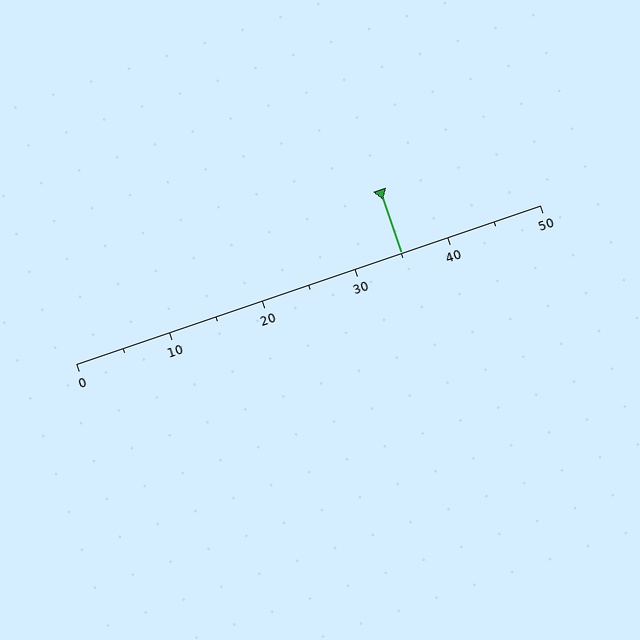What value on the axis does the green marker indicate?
The marker indicates approximately 35.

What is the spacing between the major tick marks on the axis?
The major ticks are spaced 10 apart.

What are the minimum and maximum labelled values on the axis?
The axis runs from 0 to 50.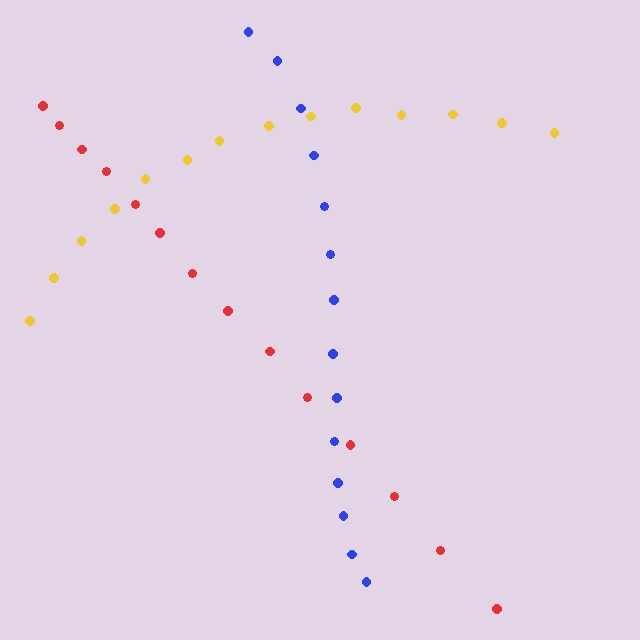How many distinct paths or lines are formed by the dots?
There are 3 distinct paths.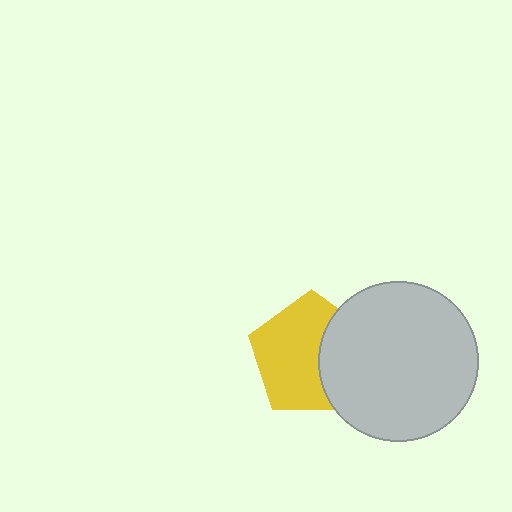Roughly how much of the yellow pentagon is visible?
About half of it is visible (roughly 64%).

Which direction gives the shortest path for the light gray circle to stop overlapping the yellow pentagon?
Moving right gives the shortest separation.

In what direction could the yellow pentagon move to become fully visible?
The yellow pentagon could move left. That would shift it out from behind the light gray circle entirely.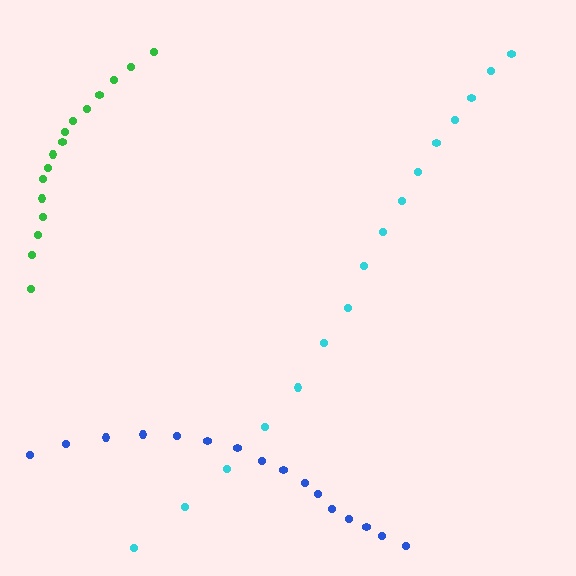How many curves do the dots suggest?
There are 3 distinct paths.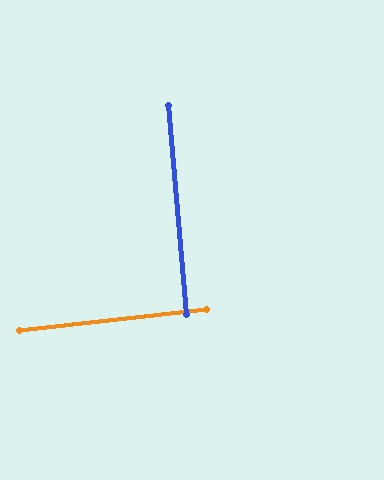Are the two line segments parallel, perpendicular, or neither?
Perpendicular — they meet at approximately 89°.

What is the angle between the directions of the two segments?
Approximately 89 degrees.